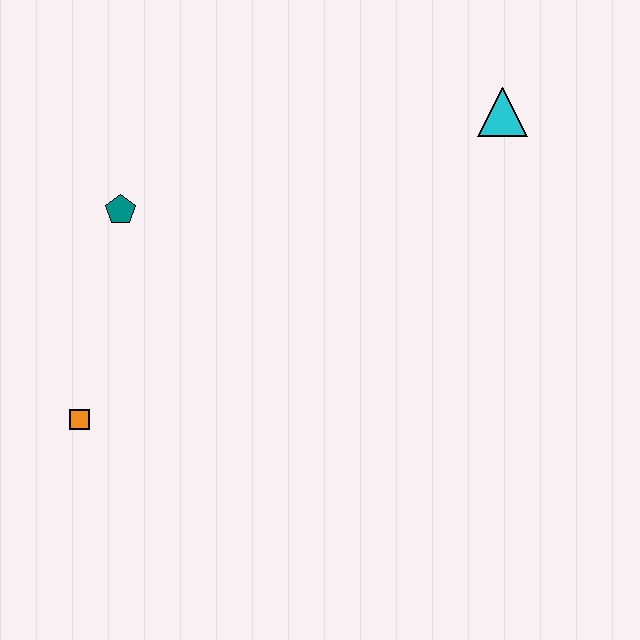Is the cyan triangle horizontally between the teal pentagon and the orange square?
No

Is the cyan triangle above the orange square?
Yes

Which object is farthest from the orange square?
The cyan triangle is farthest from the orange square.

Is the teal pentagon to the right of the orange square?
Yes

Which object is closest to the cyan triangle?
The teal pentagon is closest to the cyan triangle.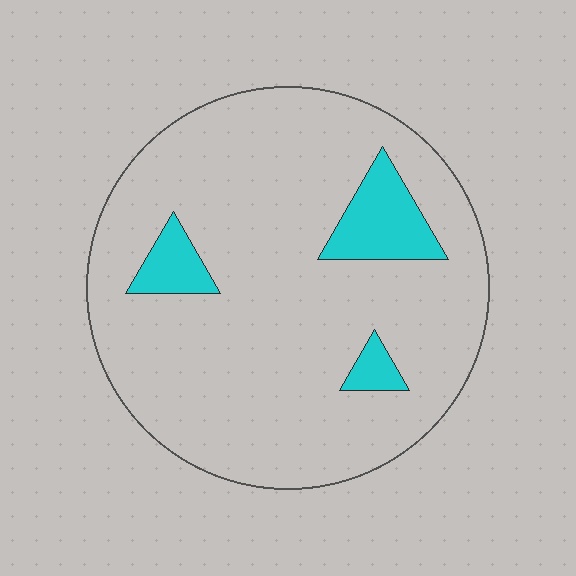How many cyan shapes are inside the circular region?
3.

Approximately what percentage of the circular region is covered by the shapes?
Approximately 10%.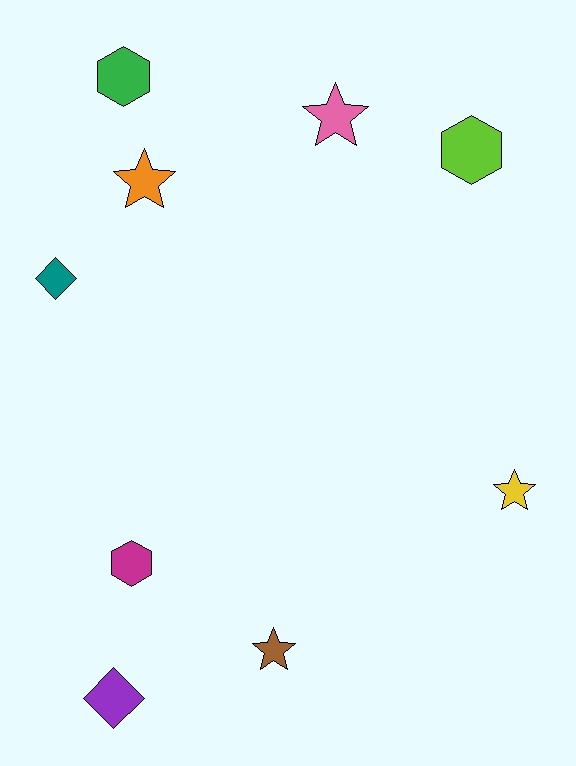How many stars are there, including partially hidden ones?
There are 4 stars.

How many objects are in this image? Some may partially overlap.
There are 9 objects.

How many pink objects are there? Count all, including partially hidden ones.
There is 1 pink object.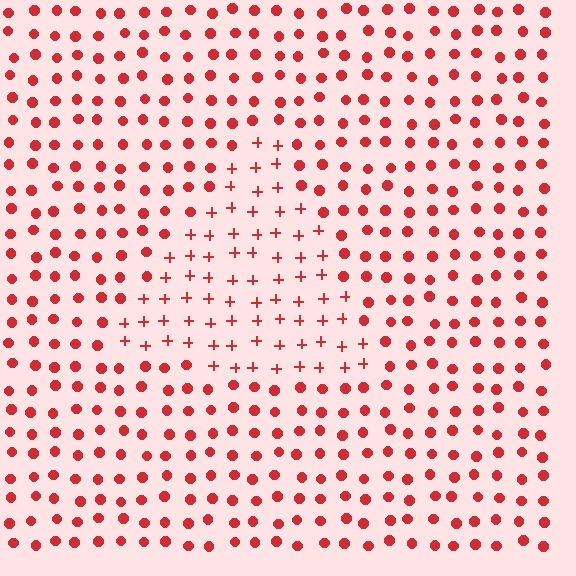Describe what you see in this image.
The image is filled with small red elements arranged in a uniform grid. A triangle-shaped region contains plus signs, while the surrounding area contains circles. The boundary is defined purely by the change in element shape.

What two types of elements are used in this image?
The image uses plus signs inside the triangle region and circles outside it.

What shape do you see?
I see a triangle.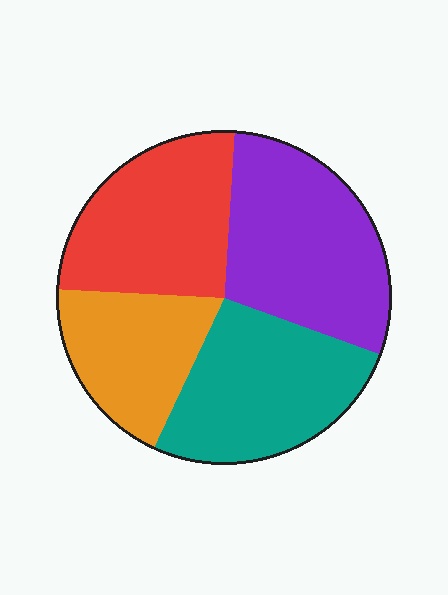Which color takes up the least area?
Orange, at roughly 20%.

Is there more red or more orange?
Red.